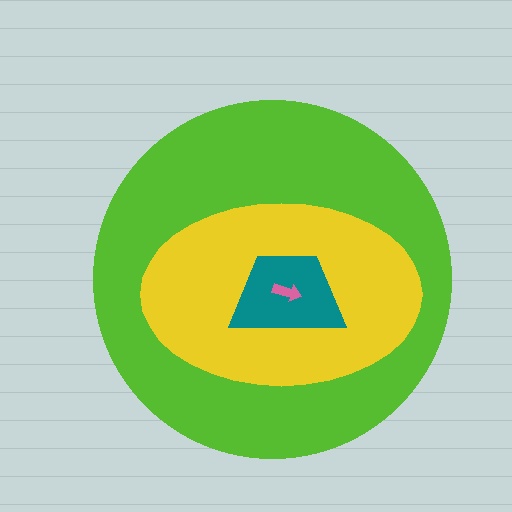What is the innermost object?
The pink arrow.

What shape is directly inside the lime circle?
The yellow ellipse.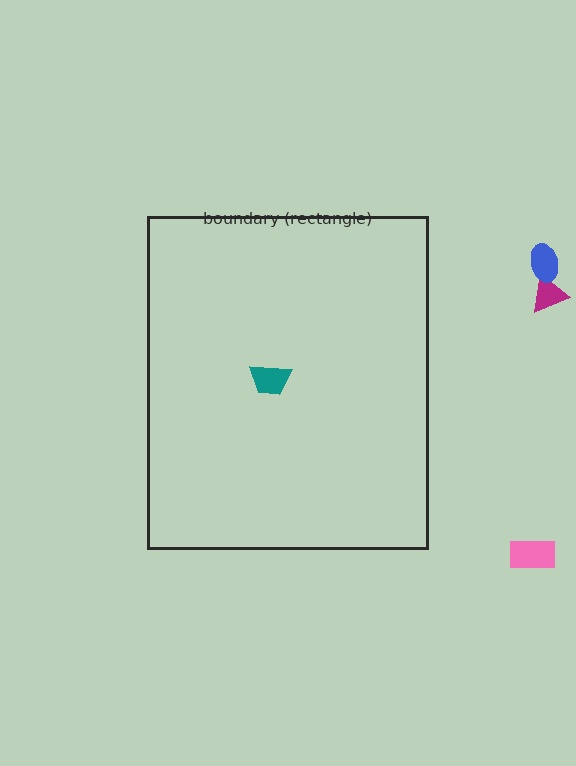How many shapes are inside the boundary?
1 inside, 3 outside.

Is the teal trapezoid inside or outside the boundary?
Inside.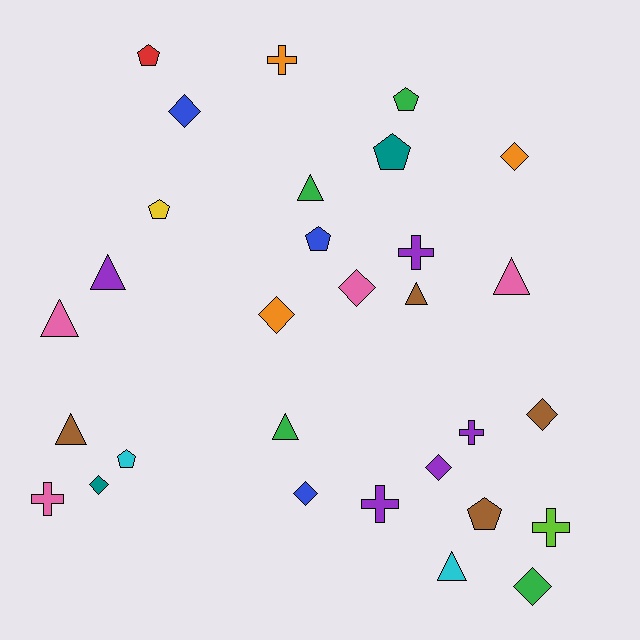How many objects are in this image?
There are 30 objects.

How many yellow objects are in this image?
There is 1 yellow object.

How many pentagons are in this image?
There are 7 pentagons.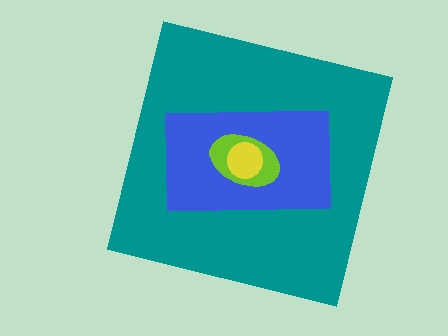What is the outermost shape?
The teal square.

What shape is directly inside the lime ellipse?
The yellow circle.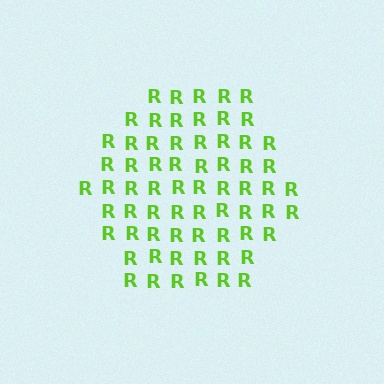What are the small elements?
The small elements are letter R's.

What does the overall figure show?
The overall figure shows a hexagon.